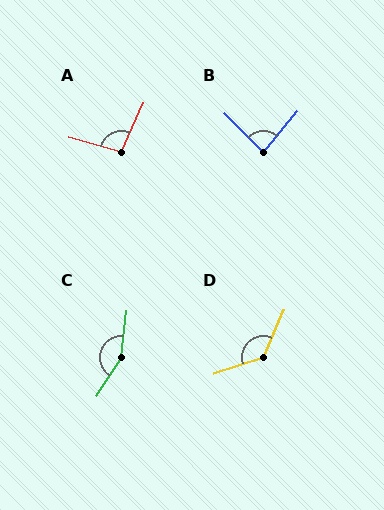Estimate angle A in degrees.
Approximately 99 degrees.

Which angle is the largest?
C, at approximately 154 degrees.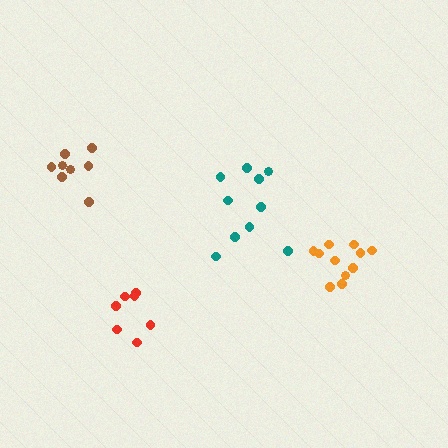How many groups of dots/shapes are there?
There are 4 groups.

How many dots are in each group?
Group 1: 11 dots, Group 2: 10 dots, Group 3: 7 dots, Group 4: 8 dots (36 total).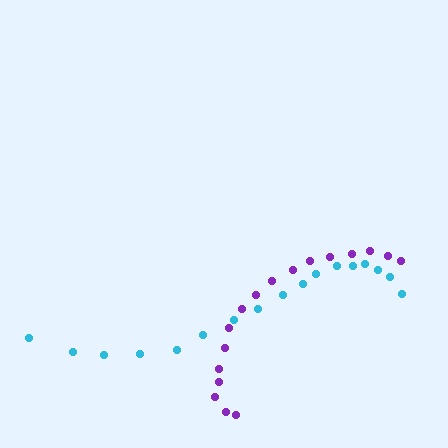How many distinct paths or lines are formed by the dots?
There are 2 distinct paths.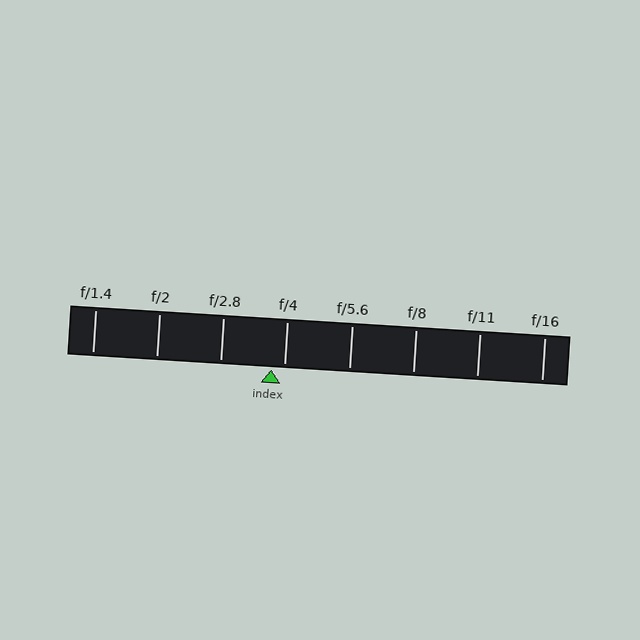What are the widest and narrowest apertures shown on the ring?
The widest aperture shown is f/1.4 and the narrowest is f/16.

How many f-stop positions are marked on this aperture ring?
There are 8 f-stop positions marked.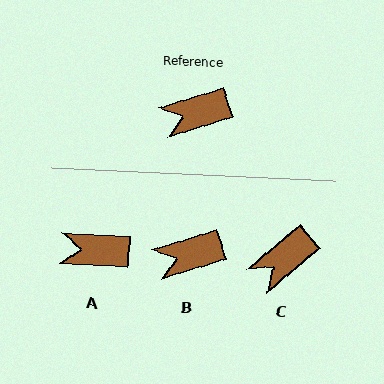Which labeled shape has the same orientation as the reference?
B.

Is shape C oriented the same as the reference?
No, it is off by about 23 degrees.